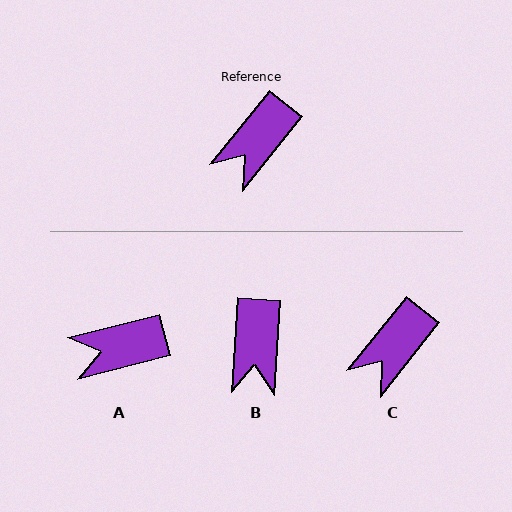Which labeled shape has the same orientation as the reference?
C.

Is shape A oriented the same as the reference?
No, it is off by about 37 degrees.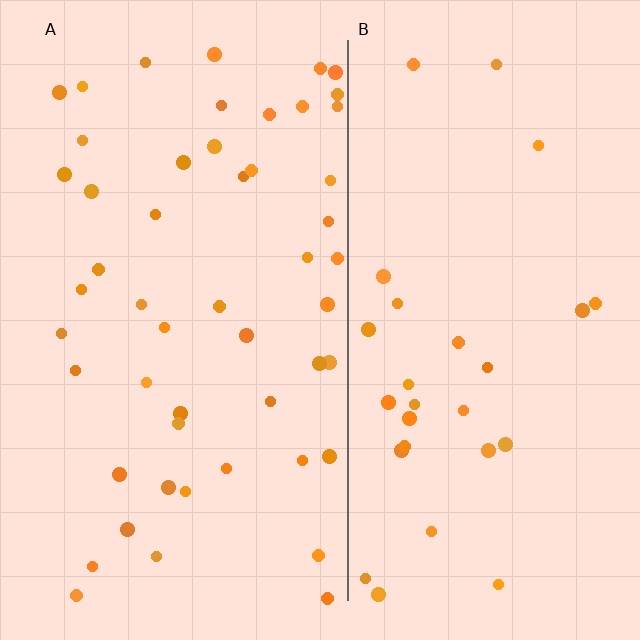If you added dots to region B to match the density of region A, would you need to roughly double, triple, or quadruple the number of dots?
Approximately double.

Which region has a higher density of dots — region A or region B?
A (the left).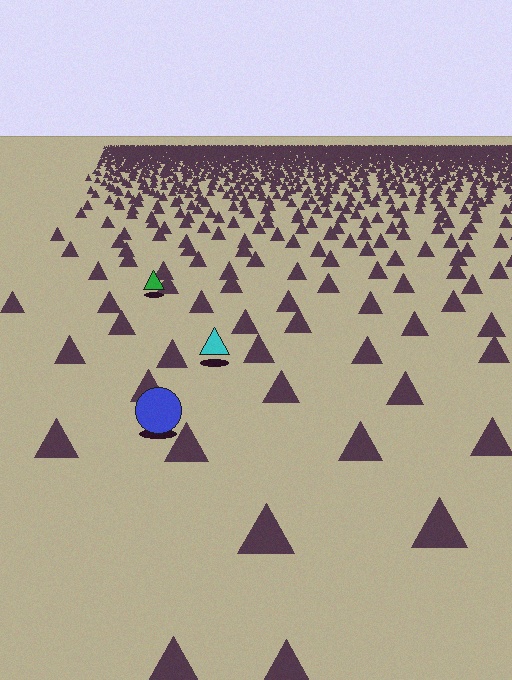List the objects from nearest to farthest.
From nearest to farthest: the blue circle, the cyan triangle, the green triangle.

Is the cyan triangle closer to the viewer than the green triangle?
Yes. The cyan triangle is closer — you can tell from the texture gradient: the ground texture is coarser near it.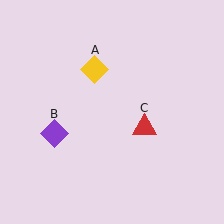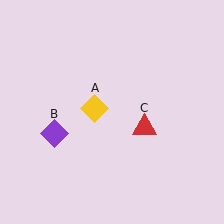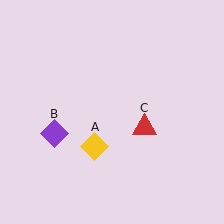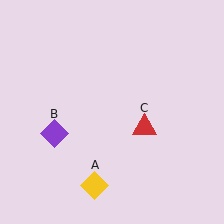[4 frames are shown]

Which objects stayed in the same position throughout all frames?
Purple diamond (object B) and red triangle (object C) remained stationary.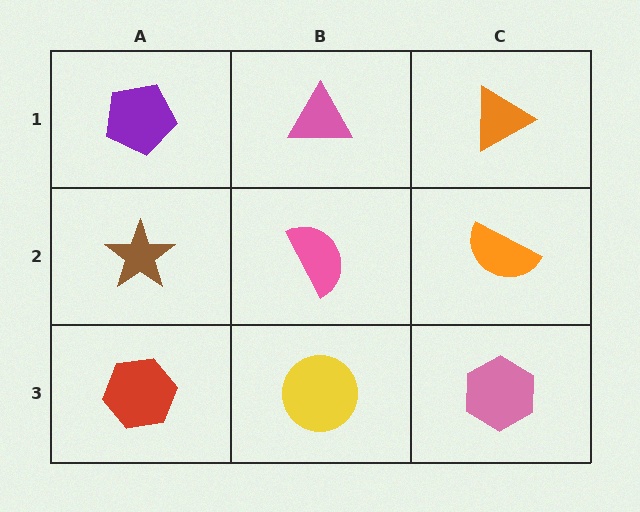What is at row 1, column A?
A purple pentagon.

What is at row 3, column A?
A red hexagon.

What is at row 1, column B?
A pink triangle.